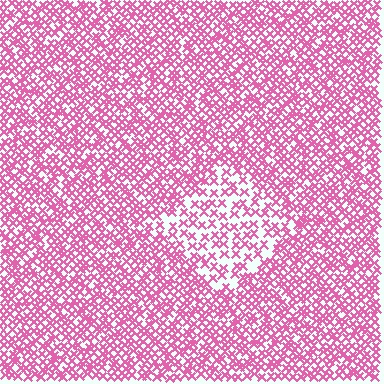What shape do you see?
I see a diamond.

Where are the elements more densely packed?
The elements are more densely packed outside the diamond boundary.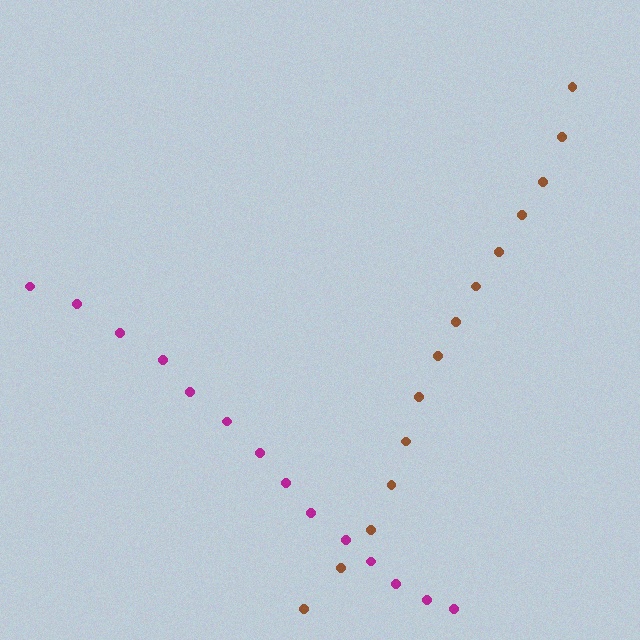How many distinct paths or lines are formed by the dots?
There are 2 distinct paths.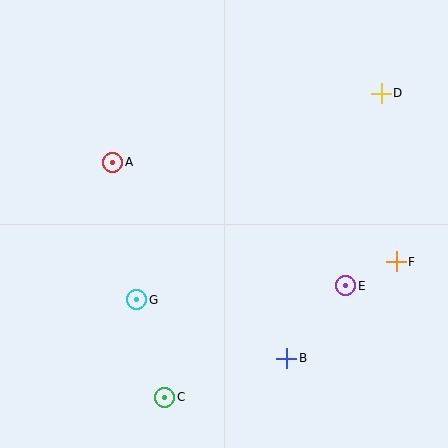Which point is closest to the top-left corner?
Point A is closest to the top-left corner.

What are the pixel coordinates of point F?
Point F is at (396, 262).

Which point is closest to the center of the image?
Point G at (137, 300) is closest to the center.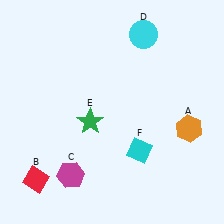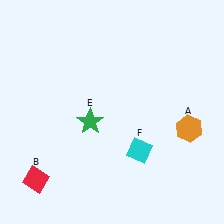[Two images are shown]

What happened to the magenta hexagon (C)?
The magenta hexagon (C) was removed in Image 2. It was in the bottom-left area of Image 1.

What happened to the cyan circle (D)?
The cyan circle (D) was removed in Image 2. It was in the top-right area of Image 1.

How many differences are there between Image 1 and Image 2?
There are 2 differences between the two images.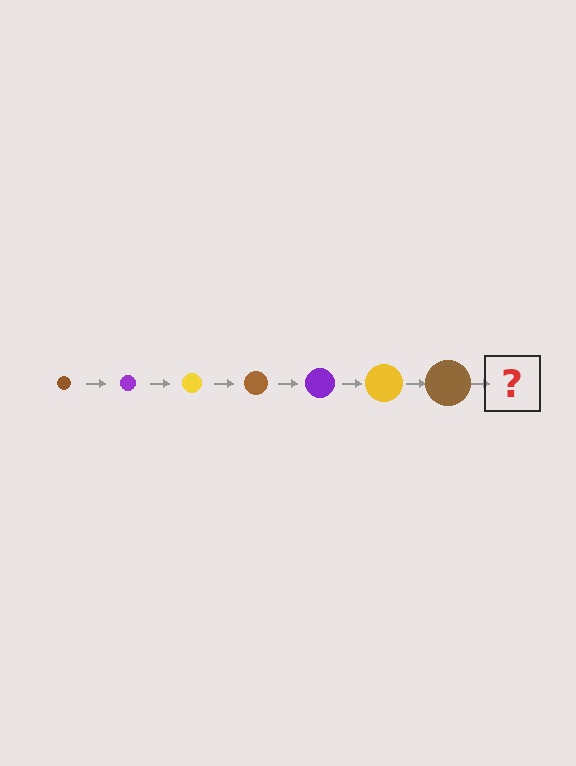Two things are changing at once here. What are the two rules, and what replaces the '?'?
The two rules are that the circle grows larger each step and the color cycles through brown, purple, and yellow. The '?' should be a purple circle, larger than the previous one.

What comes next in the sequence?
The next element should be a purple circle, larger than the previous one.